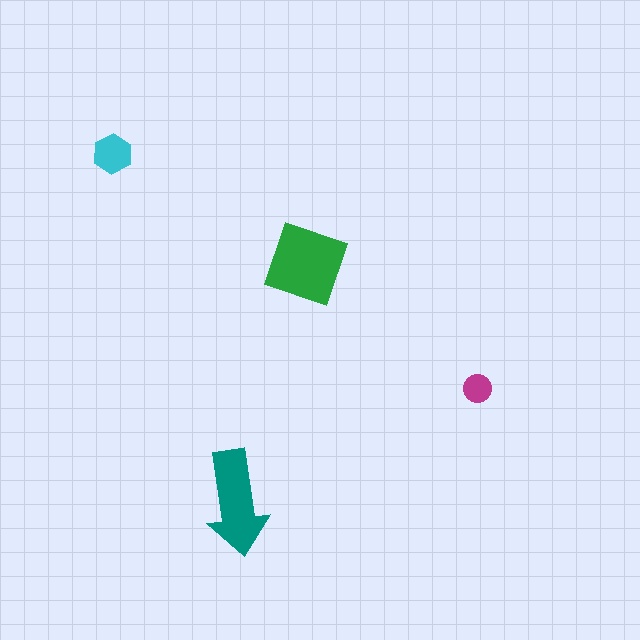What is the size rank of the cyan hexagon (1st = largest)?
3rd.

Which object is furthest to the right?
The magenta circle is rightmost.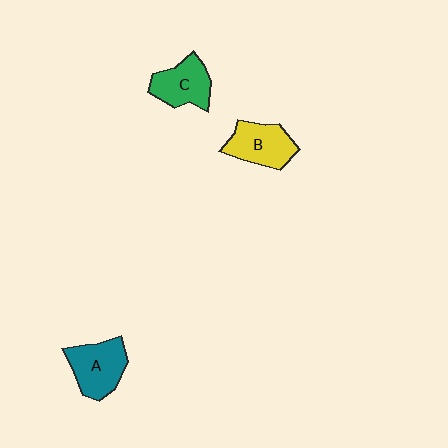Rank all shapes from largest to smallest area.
From largest to smallest: A (teal), B (yellow), C (green).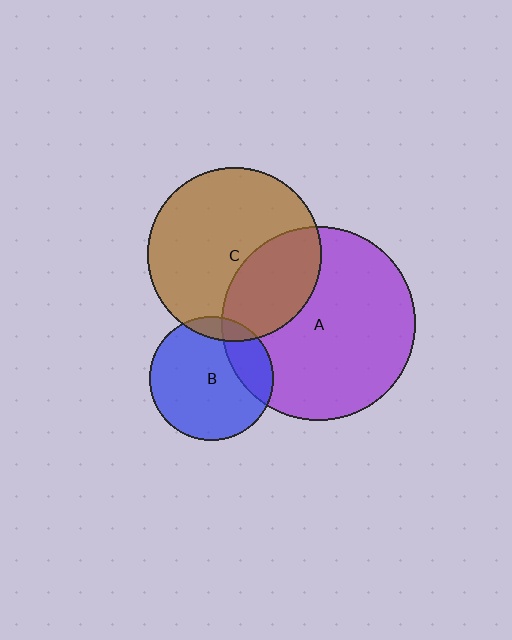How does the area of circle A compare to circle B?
Approximately 2.4 times.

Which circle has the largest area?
Circle A (purple).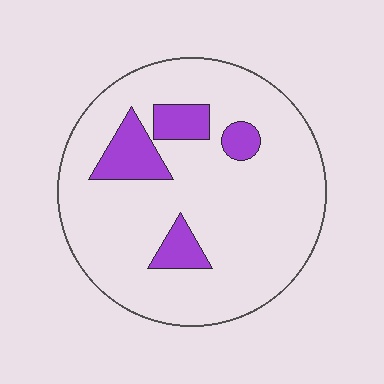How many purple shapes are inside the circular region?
4.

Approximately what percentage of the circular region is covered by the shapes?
Approximately 15%.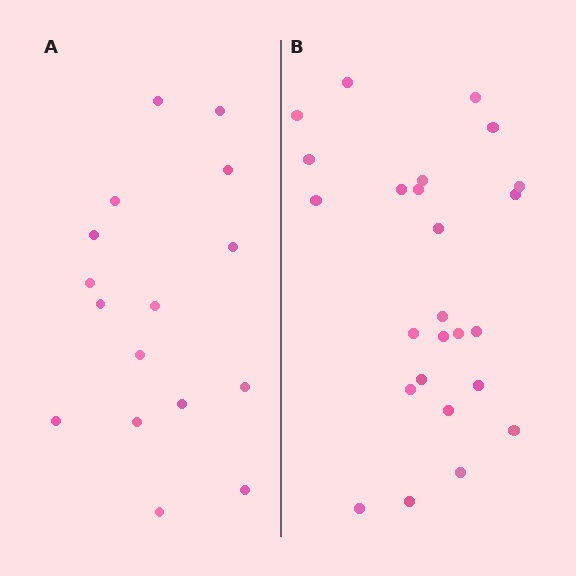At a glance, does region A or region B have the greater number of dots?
Region B (the right region) has more dots.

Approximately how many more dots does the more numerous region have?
Region B has roughly 8 or so more dots than region A.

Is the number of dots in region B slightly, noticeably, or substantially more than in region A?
Region B has substantially more. The ratio is roughly 1.6 to 1.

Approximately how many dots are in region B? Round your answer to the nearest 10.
About 20 dots. (The exact count is 25, which rounds to 20.)